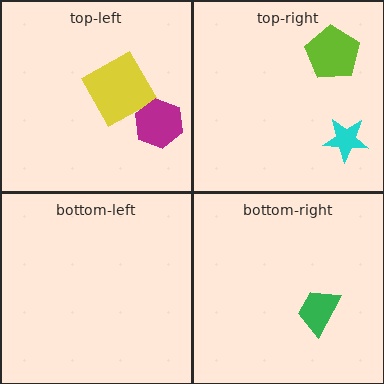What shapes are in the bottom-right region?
The green trapezoid.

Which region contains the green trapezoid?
The bottom-right region.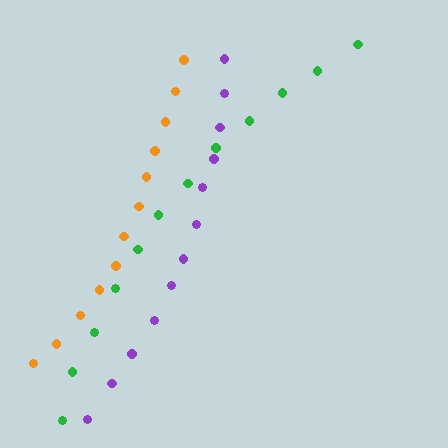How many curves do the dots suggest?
There are 3 distinct paths.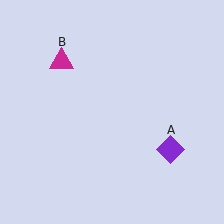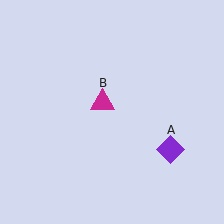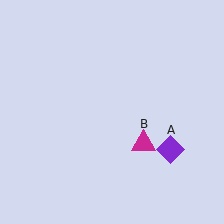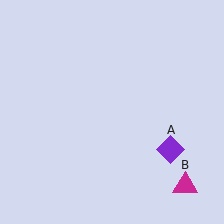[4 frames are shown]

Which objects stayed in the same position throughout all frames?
Purple diamond (object A) remained stationary.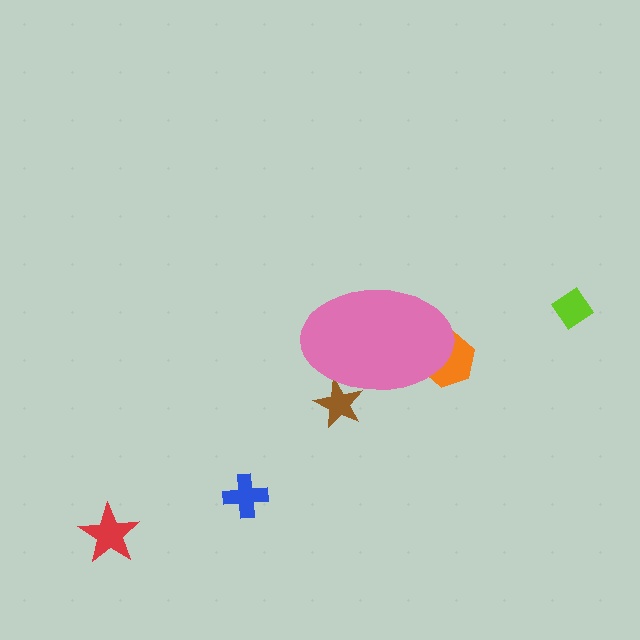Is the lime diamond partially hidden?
No, the lime diamond is fully visible.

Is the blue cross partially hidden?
No, the blue cross is fully visible.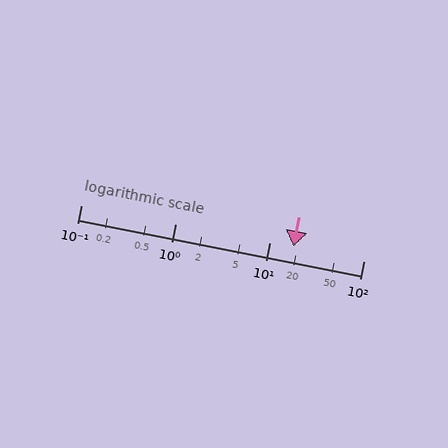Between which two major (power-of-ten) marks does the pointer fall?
The pointer is between 10 and 100.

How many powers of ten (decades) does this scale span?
The scale spans 3 decades, from 0.1 to 100.